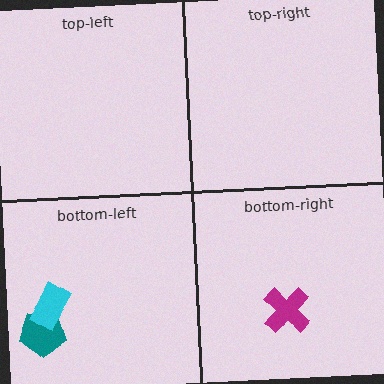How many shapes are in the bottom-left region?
2.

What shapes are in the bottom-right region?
The magenta cross.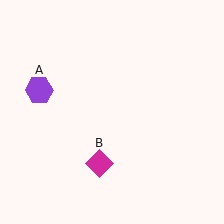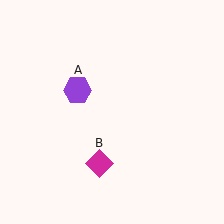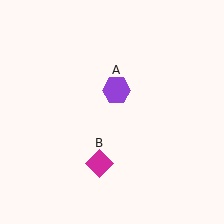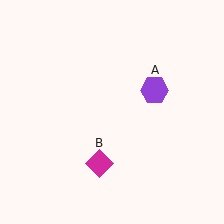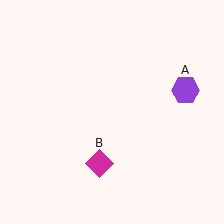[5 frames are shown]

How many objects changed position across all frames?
1 object changed position: purple hexagon (object A).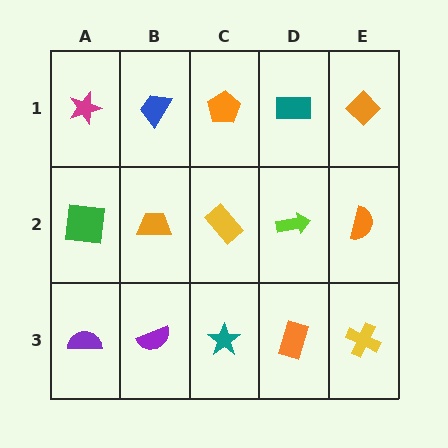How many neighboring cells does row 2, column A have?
3.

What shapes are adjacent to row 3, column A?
A green square (row 2, column A), a purple semicircle (row 3, column B).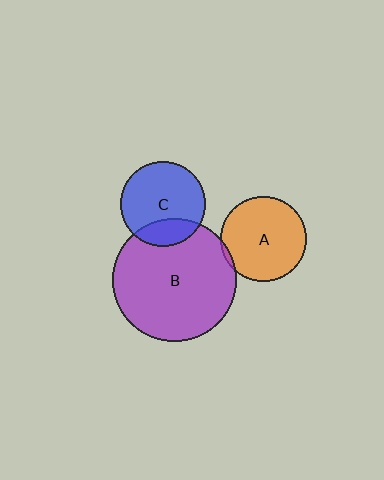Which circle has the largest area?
Circle B (purple).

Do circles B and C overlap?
Yes.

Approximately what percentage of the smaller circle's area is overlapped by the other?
Approximately 25%.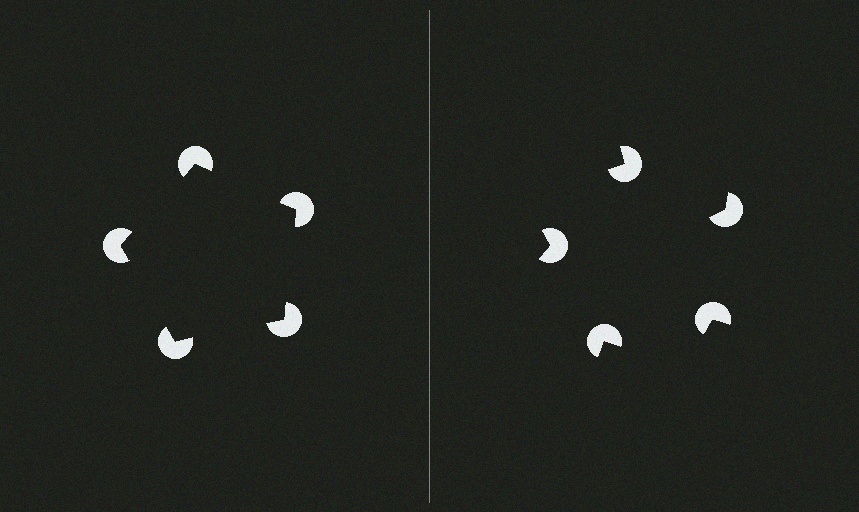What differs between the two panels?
The pac-man discs are positioned identically on both sides; only the wedge orientations differ. On the left they align to a pentagon; on the right they are misaligned.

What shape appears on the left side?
An illusory pentagon.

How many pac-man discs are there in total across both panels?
10 — 5 on each side.